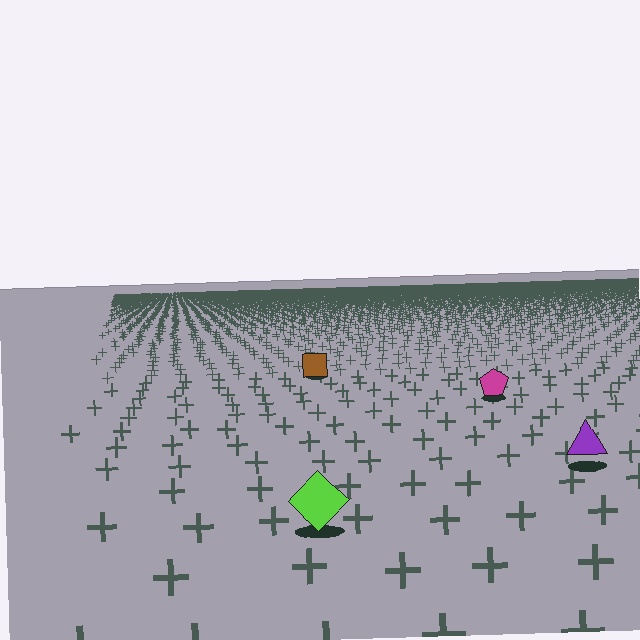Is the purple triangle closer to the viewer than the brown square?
Yes. The purple triangle is closer — you can tell from the texture gradient: the ground texture is coarser near it.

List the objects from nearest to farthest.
From nearest to farthest: the lime diamond, the purple triangle, the magenta pentagon, the brown square.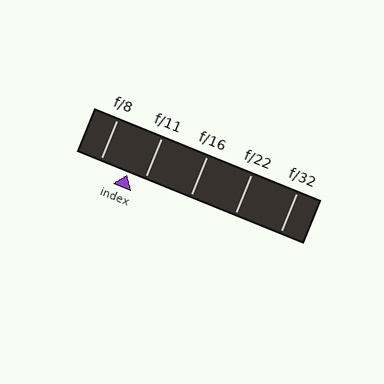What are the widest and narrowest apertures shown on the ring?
The widest aperture shown is f/8 and the narrowest is f/32.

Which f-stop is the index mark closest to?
The index mark is closest to f/11.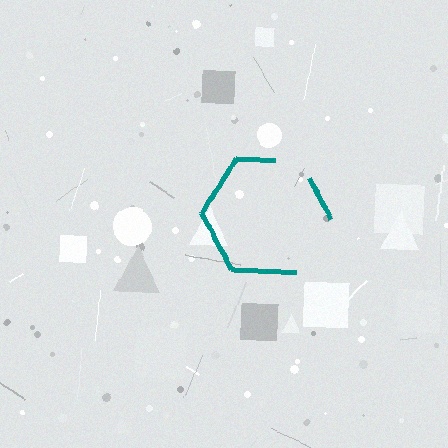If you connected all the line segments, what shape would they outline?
They would outline a hexagon.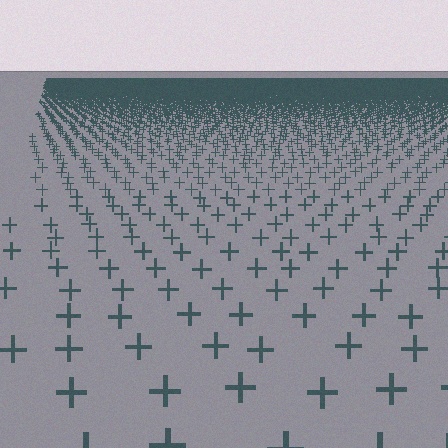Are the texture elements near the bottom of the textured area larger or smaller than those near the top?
Larger. Near the bottom, elements are closer to the viewer and appear at a bigger on-screen size.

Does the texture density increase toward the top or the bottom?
Density increases toward the top.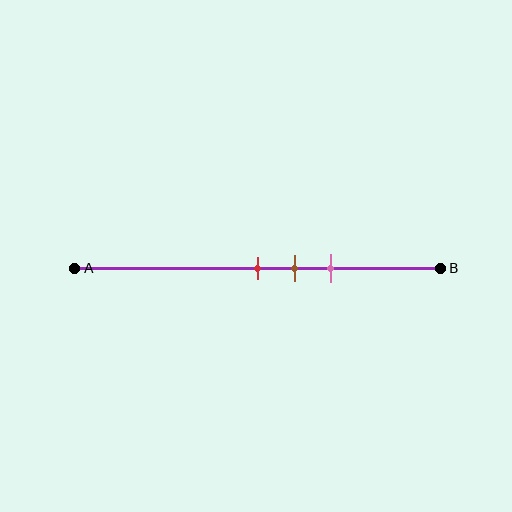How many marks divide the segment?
There are 3 marks dividing the segment.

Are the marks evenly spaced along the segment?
Yes, the marks are approximately evenly spaced.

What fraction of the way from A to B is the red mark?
The red mark is approximately 50% (0.5) of the way from A to B.